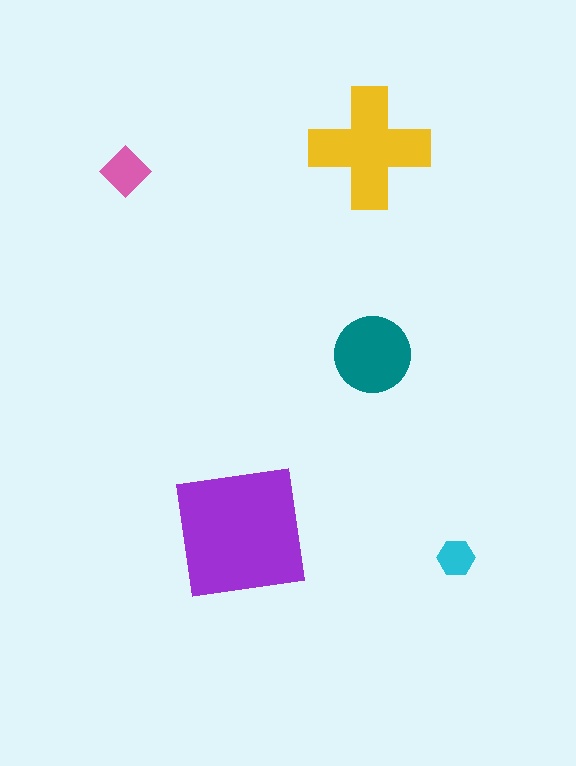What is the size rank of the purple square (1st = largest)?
1st.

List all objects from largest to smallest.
The purple square, the yellow cross, the teal circle, the pink diamond, the cyan hexagon.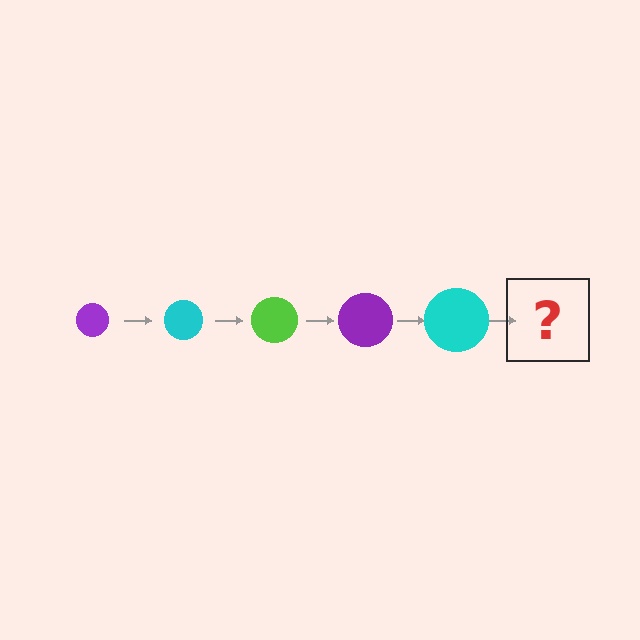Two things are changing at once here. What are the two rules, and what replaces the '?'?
The two rules are that the circle grows larger each step and the color cycles through purple, cyan, and lime. The '?' should be a lime circle, larger than the previous one.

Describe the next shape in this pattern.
It should be a lime circle, larger than the previous one.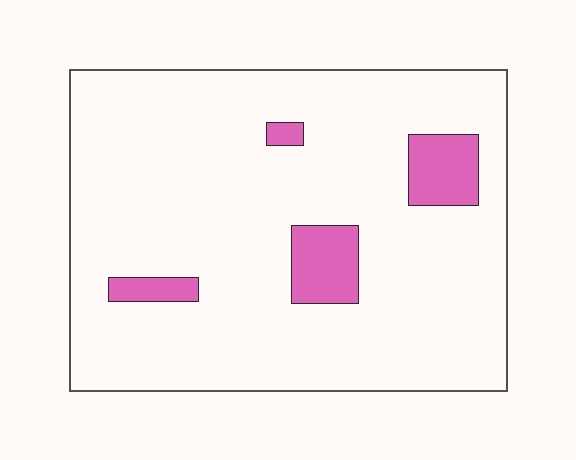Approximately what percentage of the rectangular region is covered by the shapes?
Approximately 10%.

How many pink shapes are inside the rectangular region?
4.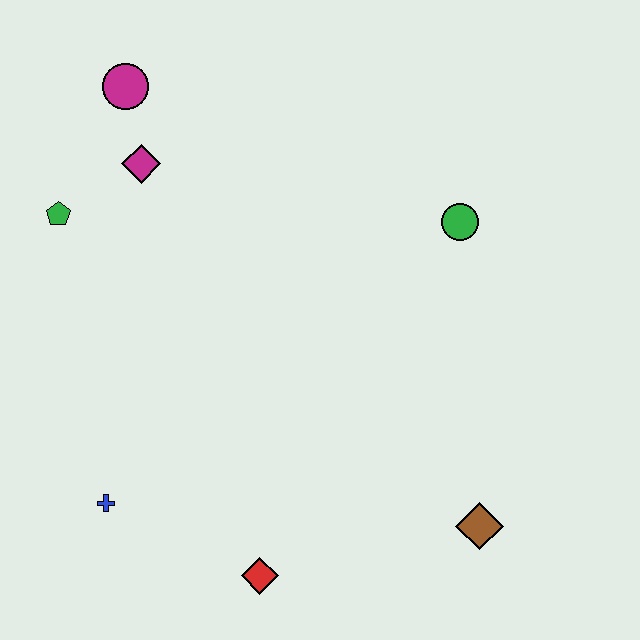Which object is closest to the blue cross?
The red diamond is closest to the blue cross.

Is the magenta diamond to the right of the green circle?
No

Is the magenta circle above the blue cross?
Yes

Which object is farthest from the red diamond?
The magenta circle is farthest from the red diamond.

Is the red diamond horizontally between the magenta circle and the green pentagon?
No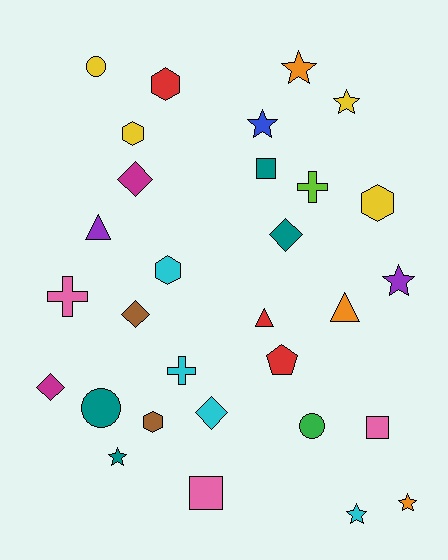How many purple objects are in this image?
There are 2 purple objects.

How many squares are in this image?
There are 3 squares.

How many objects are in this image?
There are 30 objects.